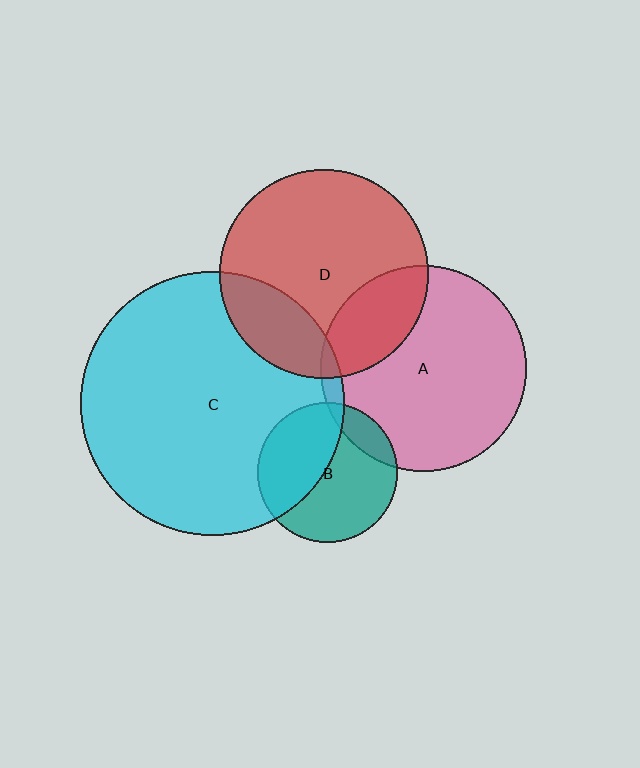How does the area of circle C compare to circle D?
Approximately 1.6 times.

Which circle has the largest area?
Circle C (cyan).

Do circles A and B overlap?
Yes.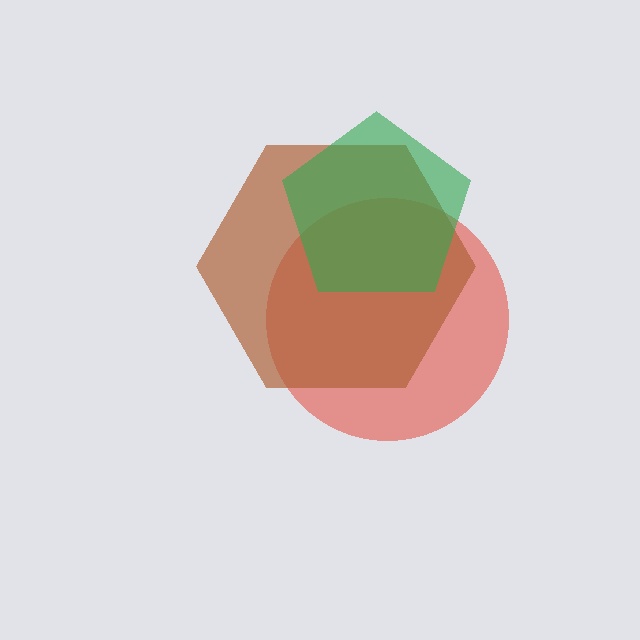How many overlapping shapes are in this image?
There are 3 overlapping shapes in the image.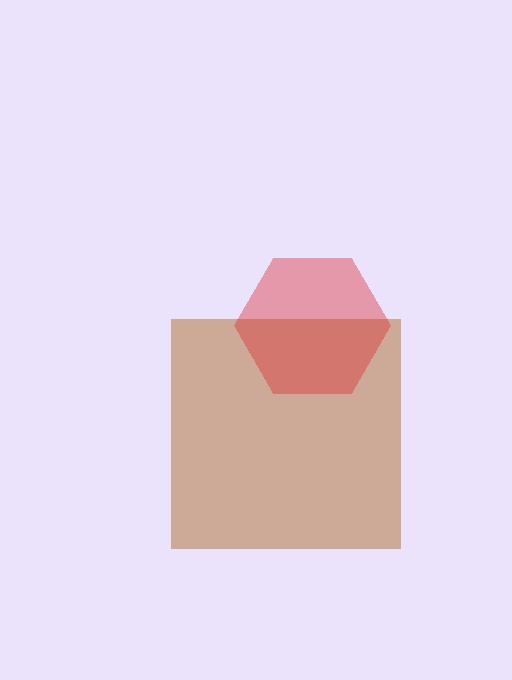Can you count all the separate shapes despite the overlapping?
Yes, there are 2 separate shapes.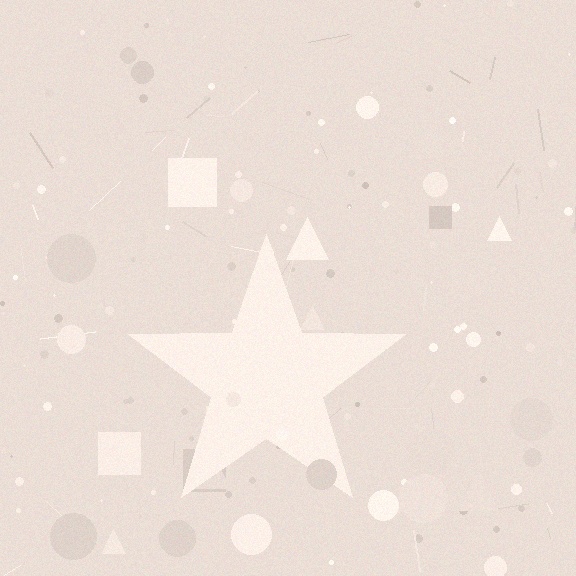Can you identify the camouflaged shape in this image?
The camouflaged shape is a star.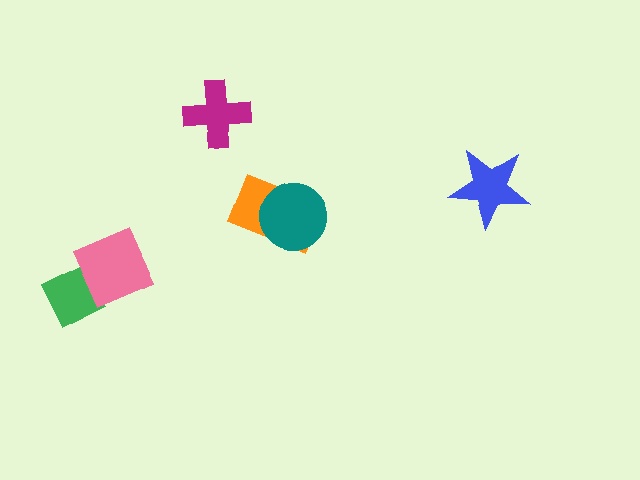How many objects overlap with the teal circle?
1 object overlaps with the teal circle.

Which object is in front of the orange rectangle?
The teal circle is in front of the orange rectangle.